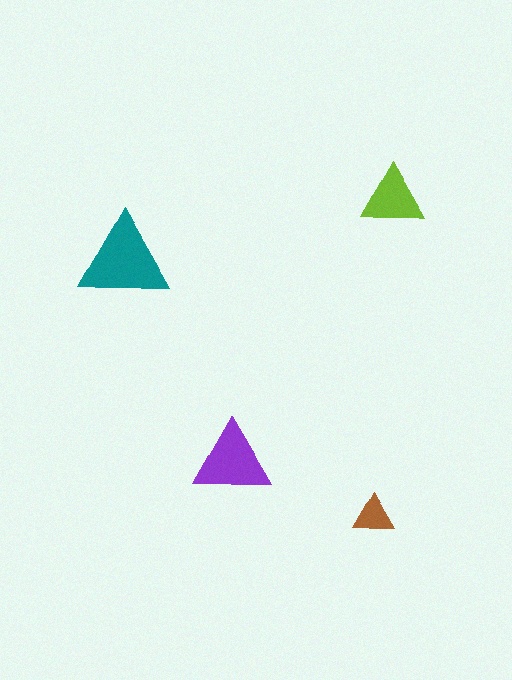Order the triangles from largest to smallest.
the teal one, the purple one, the lime one, the brown one.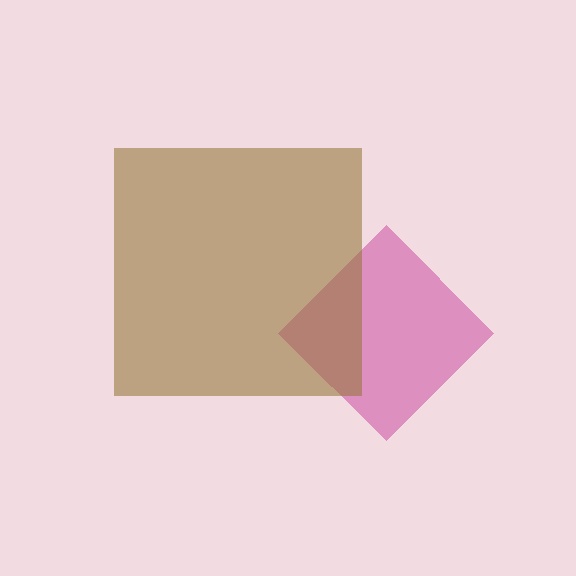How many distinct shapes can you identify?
There are 2 distinct shapes: a magenta diamond, a brown square.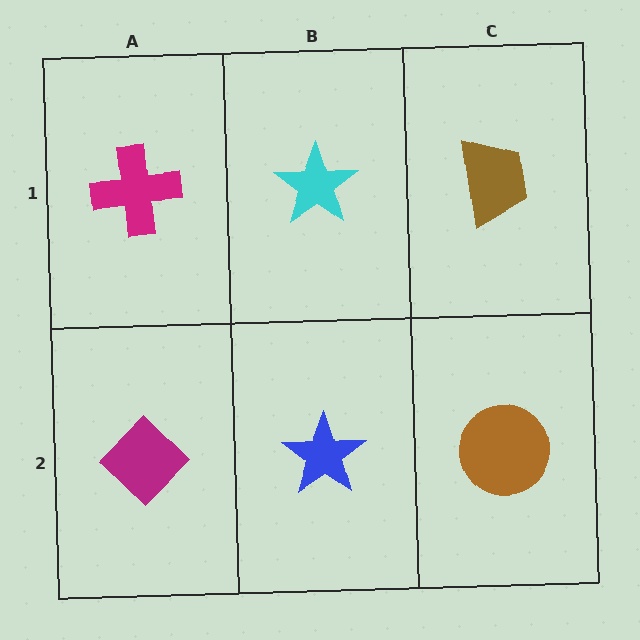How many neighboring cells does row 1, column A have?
2.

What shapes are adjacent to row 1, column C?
A brown circle (row 2, column C), a cyan star (row 1, column B).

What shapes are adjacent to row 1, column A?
A magenta diamond (row 2, column A), a cyan star (row 1, column B).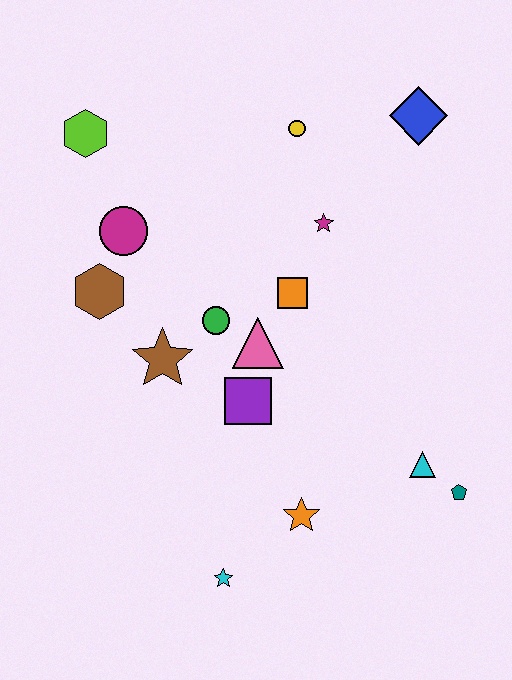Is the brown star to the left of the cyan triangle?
Yes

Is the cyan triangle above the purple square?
No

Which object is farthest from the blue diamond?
The cyan star is farthest from the blue diamond.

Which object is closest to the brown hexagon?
The magenta circle is closest to the brown hexagon.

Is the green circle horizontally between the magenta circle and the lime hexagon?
No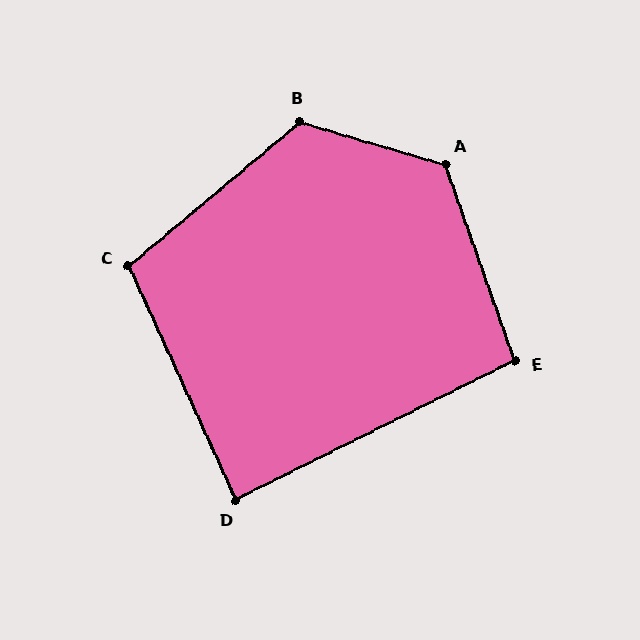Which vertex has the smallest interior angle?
D, at approximately 88 degrees.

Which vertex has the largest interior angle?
A, at approximately 126 degrees.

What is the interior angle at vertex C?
Approximately 106 degrees (obtuse).